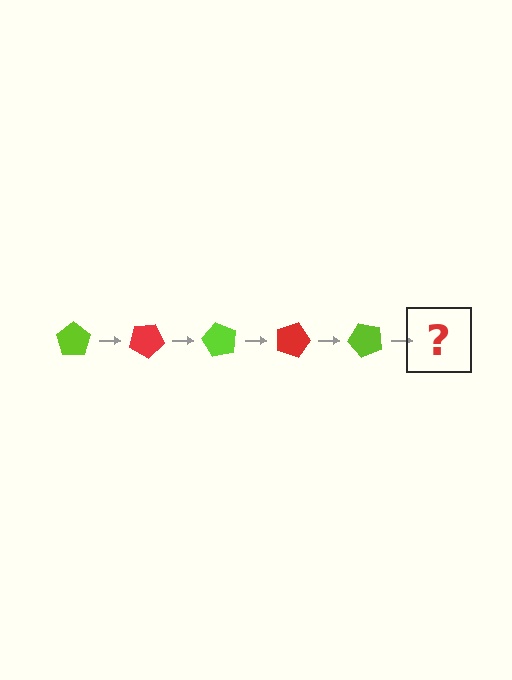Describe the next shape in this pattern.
It should be a red pentagon, rotated 150 degrees from the start.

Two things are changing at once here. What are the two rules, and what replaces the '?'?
The two rules are that it rotates 30 degrees each step and the color cycles through lime and red. The '?' should be a red pentagon, rotated 150 degrees from the start.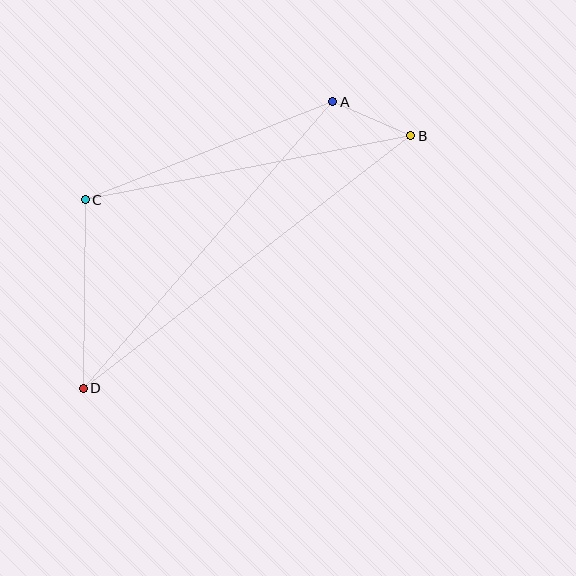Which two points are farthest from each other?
Points B and D are farthest from each other.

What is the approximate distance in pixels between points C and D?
The distance between C and D is approximately 188 pixels.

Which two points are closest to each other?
Points A and B are closest to each other.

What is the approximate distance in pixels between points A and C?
The distance between A and C is approximately 266 pixels.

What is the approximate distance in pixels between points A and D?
The distance between A and D is approximately 380 pixels.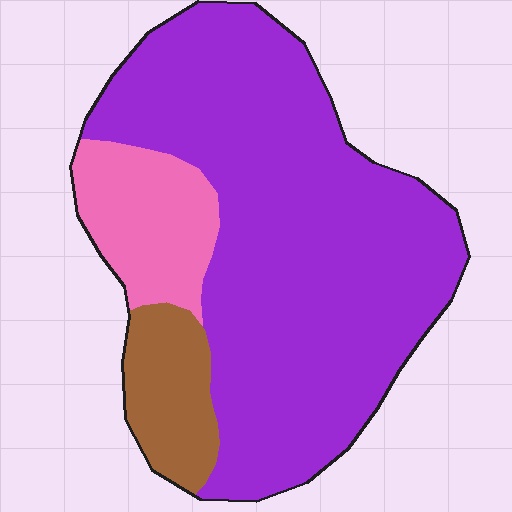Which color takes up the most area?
Purple, at roughly 75%.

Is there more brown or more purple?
Purple.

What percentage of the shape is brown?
Brown takes up about one tenth (1/10) of the shape.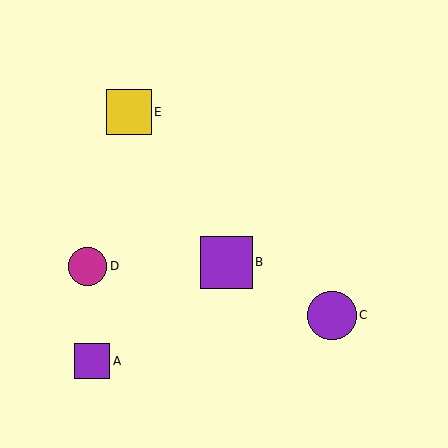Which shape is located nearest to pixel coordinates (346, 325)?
The purple circle (labeled C) at (332, 315) is nearest to that location.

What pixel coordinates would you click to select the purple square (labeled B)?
Click at (227, 262) to select the purple square B.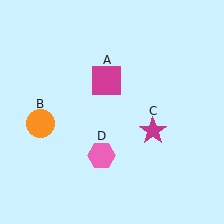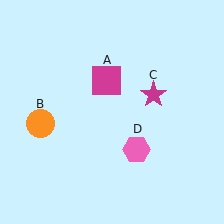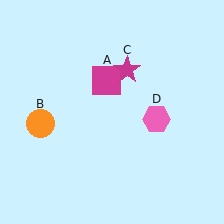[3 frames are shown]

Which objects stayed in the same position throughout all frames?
Magenta square (object A) and orange circle (object B) remained stationary.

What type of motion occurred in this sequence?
The magenta star (object C), pink hexagon (object D) rotated counterclockwise around the center of the scene.